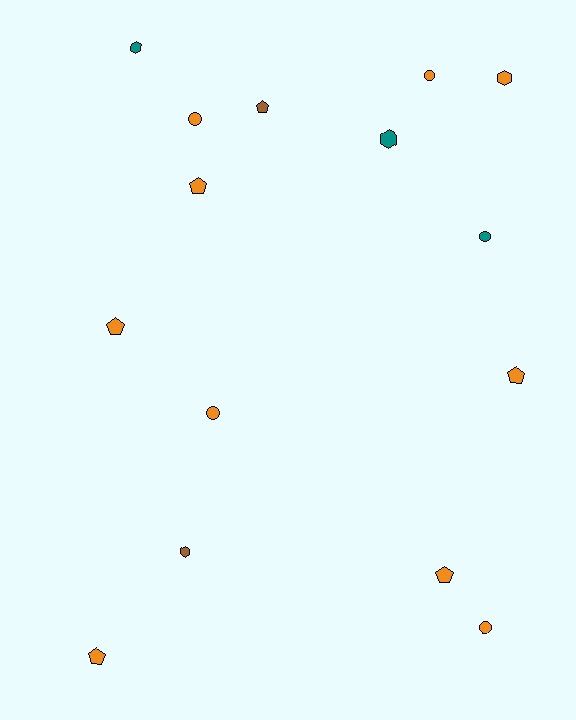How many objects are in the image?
There are 15 objects.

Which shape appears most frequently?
Pentagon, with 6 objects.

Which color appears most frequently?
Orange, with 10 objects.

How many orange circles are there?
There are 4 orange circles.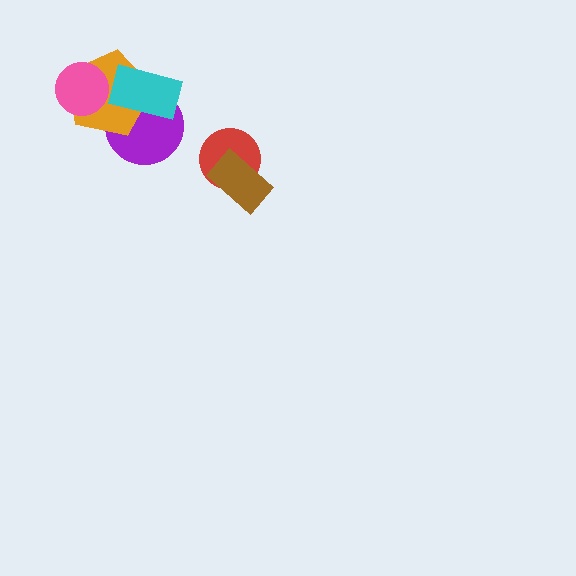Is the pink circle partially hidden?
No, no other shape covers it.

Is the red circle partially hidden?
Yes, it is partially covered by another shape.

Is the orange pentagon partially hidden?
Yes, it is partially covered by another shape.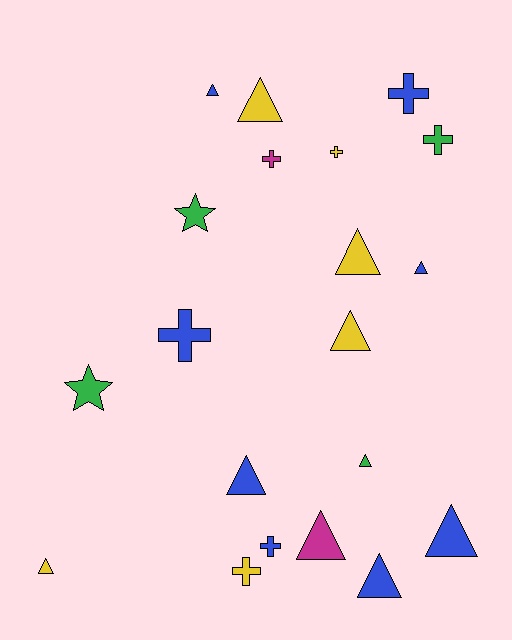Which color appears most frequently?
Blue, with 8 objects.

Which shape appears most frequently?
Triangle, with 11 objects.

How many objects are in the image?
There are 20 objects.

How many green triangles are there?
There is 1 green triangle.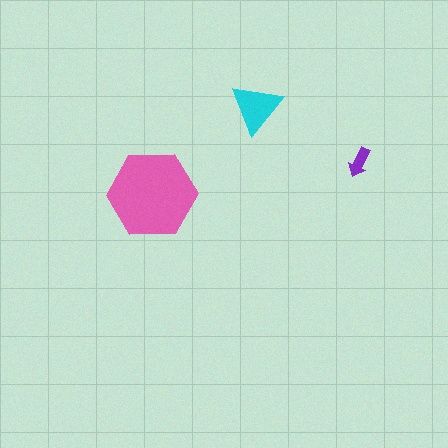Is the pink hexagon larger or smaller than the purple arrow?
Larger.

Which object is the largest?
The pink hexagon.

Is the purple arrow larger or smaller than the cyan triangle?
Smaller.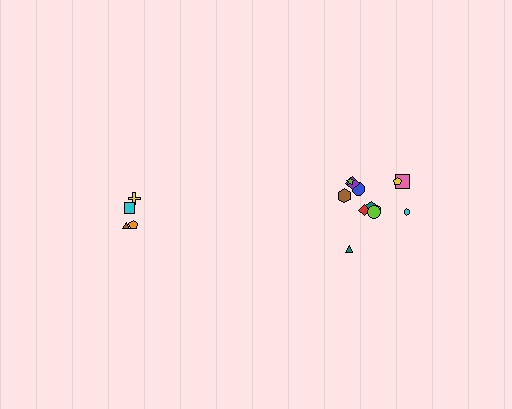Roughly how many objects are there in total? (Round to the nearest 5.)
Roughly 15 objects in total.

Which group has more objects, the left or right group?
The right group.